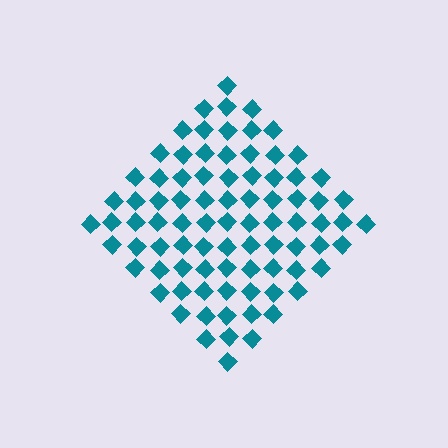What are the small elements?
The small elements are diamonds.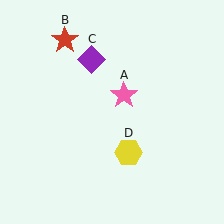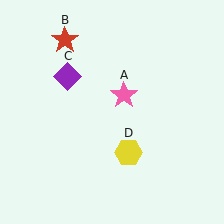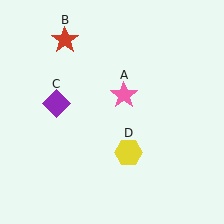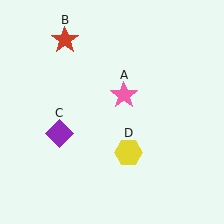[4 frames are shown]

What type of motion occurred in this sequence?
The purple diamond (object C) rotated counterclockwise around the center of the scene.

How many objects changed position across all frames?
1 object changed position: purple diamond (object C).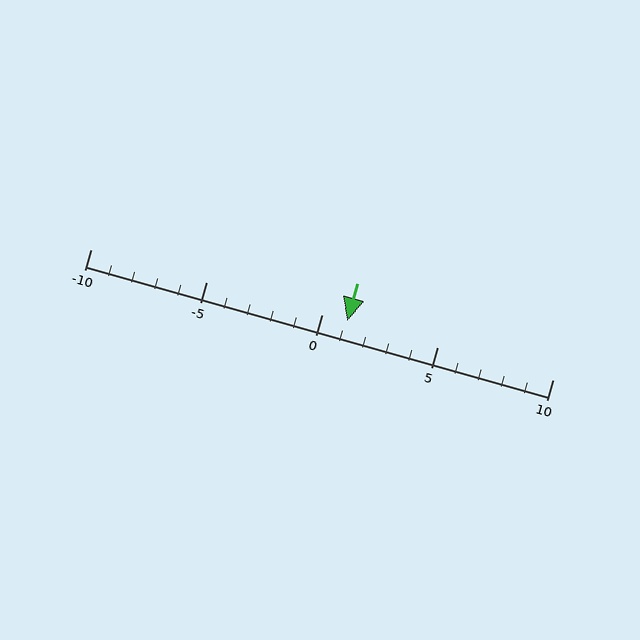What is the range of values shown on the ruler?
The ruler shows values from -10 to 10.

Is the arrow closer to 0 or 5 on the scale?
The arrow is closer to 0.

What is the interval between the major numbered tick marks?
The major tick marks are spaced 5 units apart.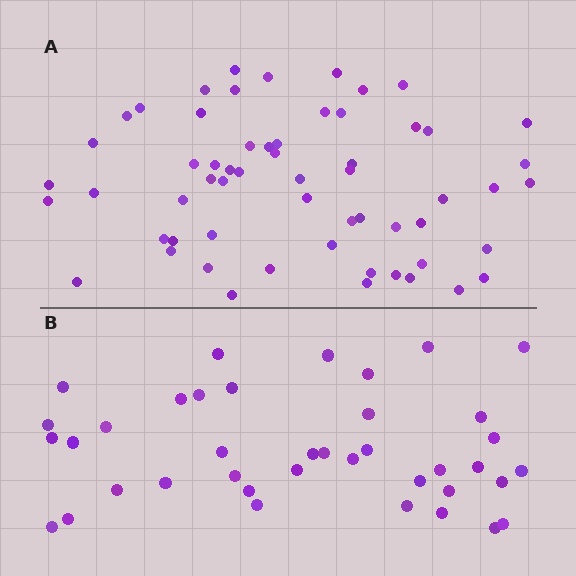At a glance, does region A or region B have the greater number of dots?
Region A (the top region) has more dots.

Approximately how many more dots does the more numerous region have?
Region A has approximately 20 more dots than region B.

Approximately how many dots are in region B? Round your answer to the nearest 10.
About 40 dots. (The exact count is 39, which rounds to 40.)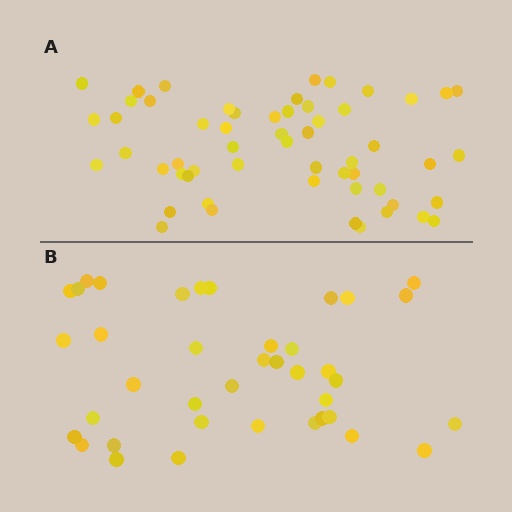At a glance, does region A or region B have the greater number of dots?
Region A (the top region) has more dots.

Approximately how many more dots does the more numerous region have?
Region A has approximately 15 more dots than region B.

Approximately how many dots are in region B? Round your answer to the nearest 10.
About 40 dots. (The exact count is 39, which rounds to 40.)